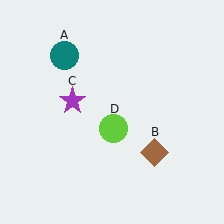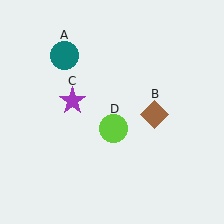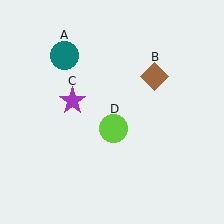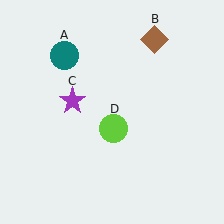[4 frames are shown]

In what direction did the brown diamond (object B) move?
The brown diamond (object B) moved up.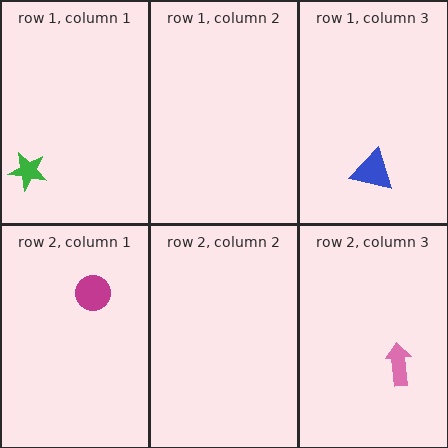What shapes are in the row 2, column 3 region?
The pink arrow.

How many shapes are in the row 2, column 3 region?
1.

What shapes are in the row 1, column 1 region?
The green star.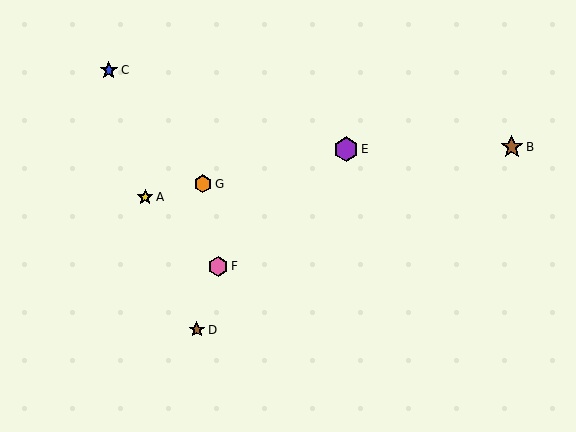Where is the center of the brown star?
The center of the brown star is at (512, 147).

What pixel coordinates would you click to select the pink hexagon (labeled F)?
Click at (218, 266) to select the pink hexagon F.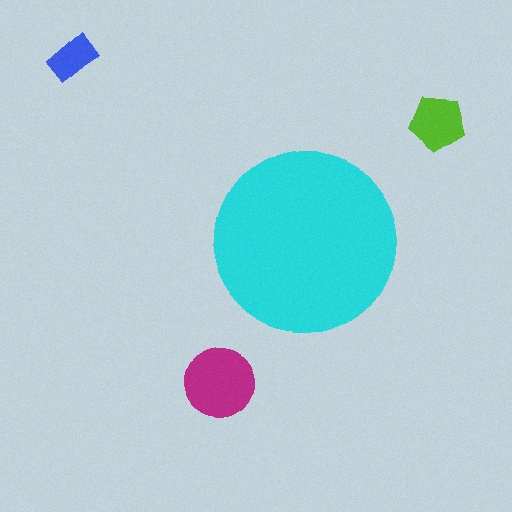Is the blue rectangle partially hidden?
No, the blue rectangle is fully visible.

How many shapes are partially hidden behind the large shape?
0 shapes are partially hidden.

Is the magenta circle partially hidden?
No, the magenta circle is fully visible.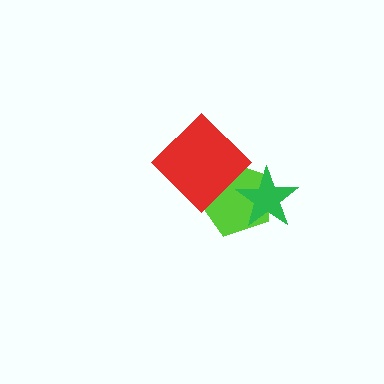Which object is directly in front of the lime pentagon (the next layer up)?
The green star is directly in front of the lime pentagon.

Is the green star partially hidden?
No, no other shape covers it.